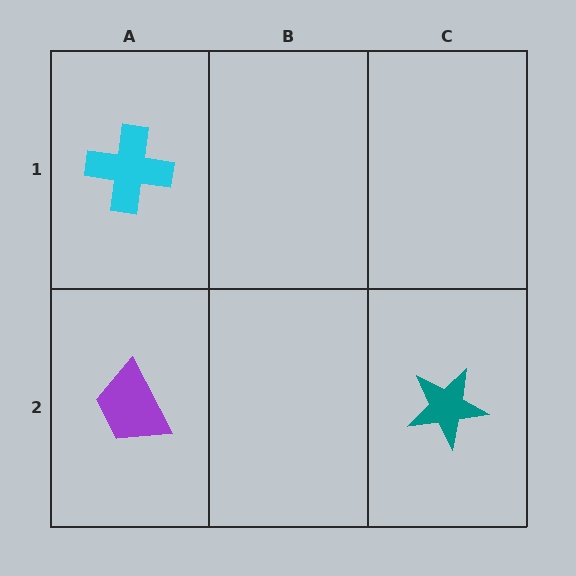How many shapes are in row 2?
2 shapes.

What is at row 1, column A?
A cyan cross.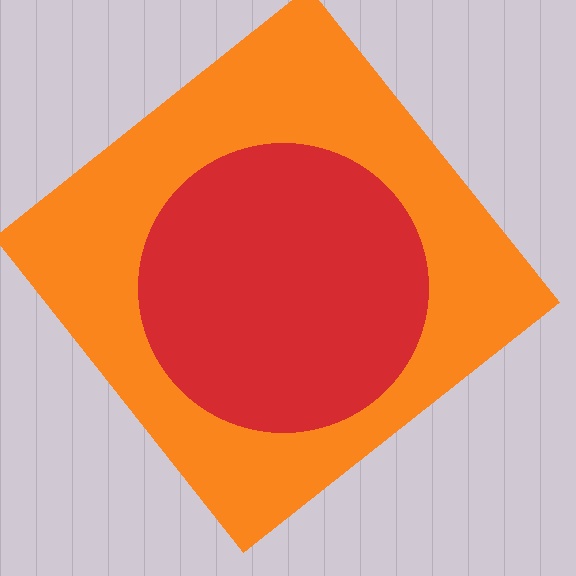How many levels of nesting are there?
2.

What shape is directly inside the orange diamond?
The red circle.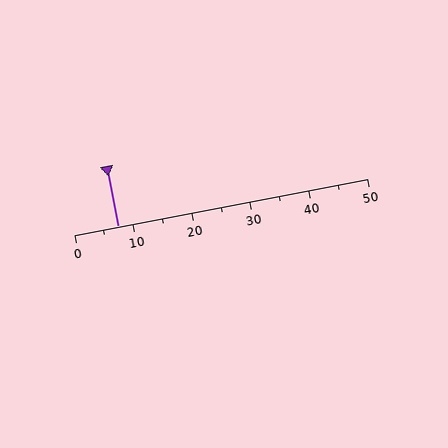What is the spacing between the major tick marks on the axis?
The major ticks are spaced 10 apart.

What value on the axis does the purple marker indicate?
The marker indicates approximately 7.5.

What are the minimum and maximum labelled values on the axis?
The axis runs from 0 to 50.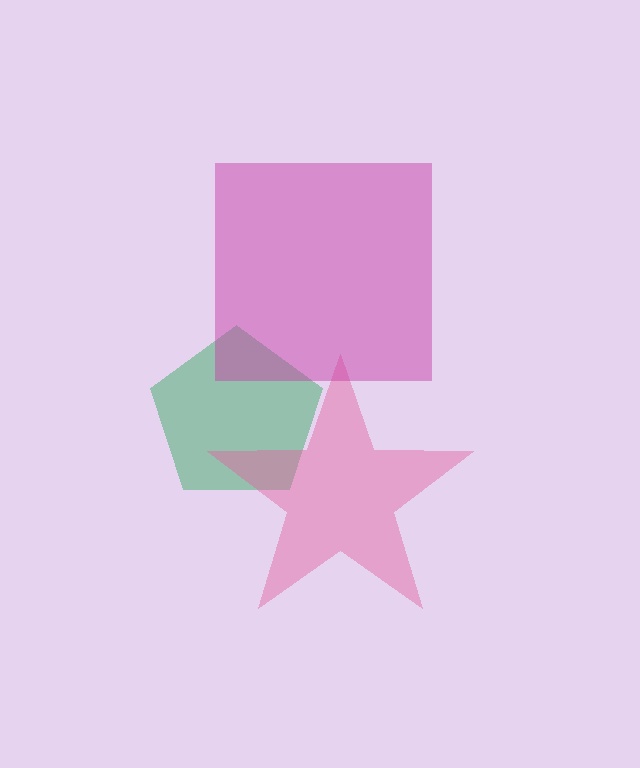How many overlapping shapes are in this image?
There are 3 overlapping shapes in the image.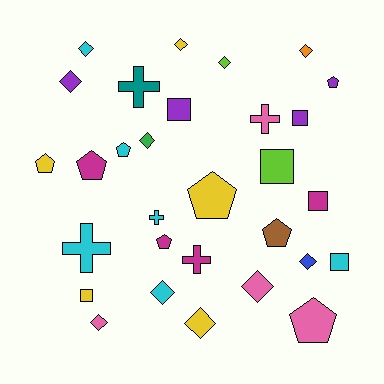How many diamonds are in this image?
There are 11 diamonds.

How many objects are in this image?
There are 30 objects.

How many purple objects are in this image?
There are 4 purple objects.